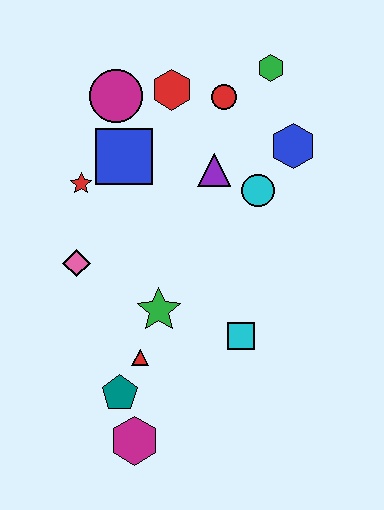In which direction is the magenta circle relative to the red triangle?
The magenta circle is above the red triangle.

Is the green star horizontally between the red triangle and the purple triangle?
Yes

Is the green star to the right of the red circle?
No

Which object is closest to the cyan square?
The green star is closest to the cyan square.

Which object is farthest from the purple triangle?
The magenta hexagon is farthest from the purple triangle.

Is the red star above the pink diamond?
Yes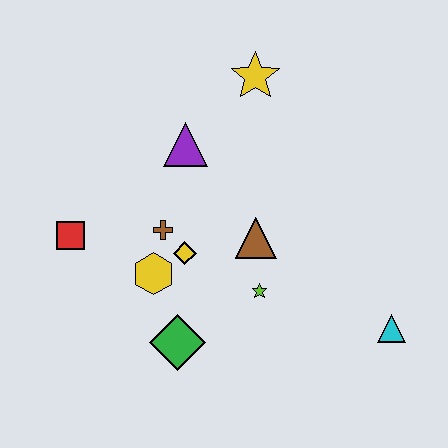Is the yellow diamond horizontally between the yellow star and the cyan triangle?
No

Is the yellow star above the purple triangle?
Yes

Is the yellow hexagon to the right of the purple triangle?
No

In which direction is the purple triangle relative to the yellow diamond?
The purple triangle is above the yellow diamond.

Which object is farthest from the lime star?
The yellow star is farthest from the lime star.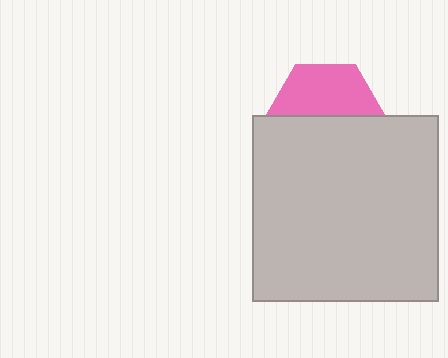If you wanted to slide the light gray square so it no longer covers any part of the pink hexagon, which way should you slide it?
Slide it down — that is the most direct way to separate the two shapes.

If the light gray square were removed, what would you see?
You would see the complete pink hexagon.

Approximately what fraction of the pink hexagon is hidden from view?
Roughly 51% of the pink hexagon is hidden behind the light gray square.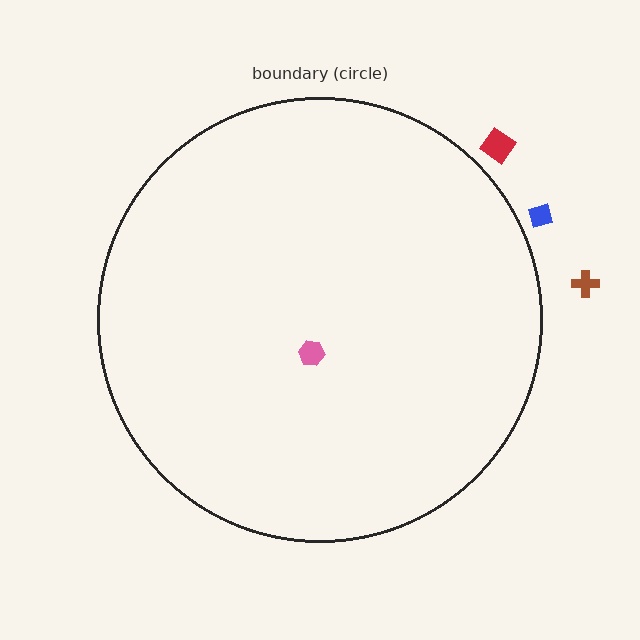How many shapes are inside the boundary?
1 inside, 3 outside.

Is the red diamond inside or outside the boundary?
Outside.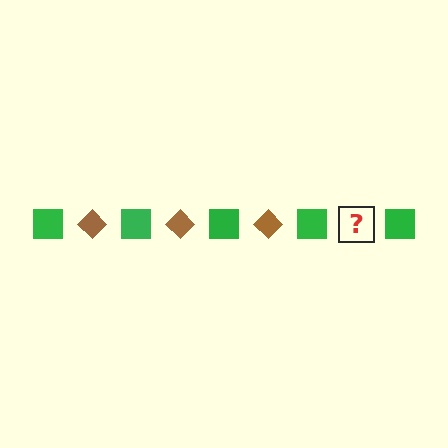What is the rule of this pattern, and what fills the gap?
The rule is that the pattern alternates between green square and brown diamond. The gap should be filled with a brown diamond.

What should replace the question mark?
The question mark should be replaced with a brown diamond.